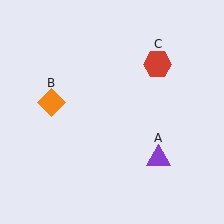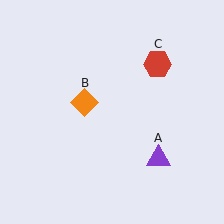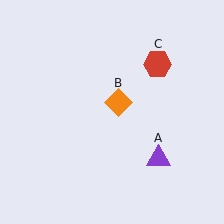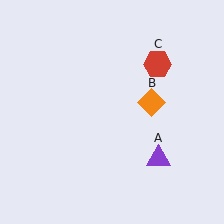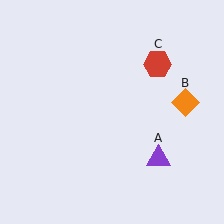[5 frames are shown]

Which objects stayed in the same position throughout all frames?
Purple triangle (object A) and red hexagon (object C) remained stationary.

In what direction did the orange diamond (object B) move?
The orange diamond (object B) moved right.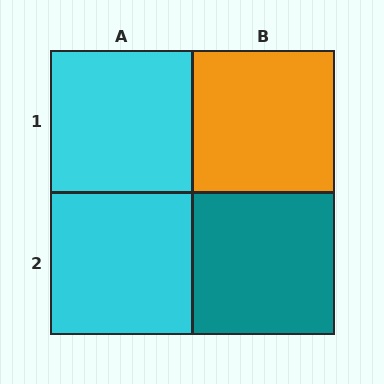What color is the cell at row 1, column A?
Cyan.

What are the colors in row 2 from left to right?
Cyan, teal.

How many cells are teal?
1 cell is teal.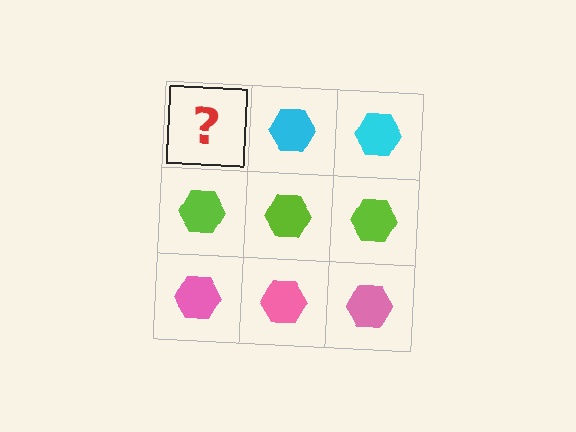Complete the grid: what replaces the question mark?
The question mark should be replaced with a cyan hexagon.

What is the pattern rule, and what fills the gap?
The rule is that each row has a consistent color. The gap should be filled with a cyan hexagon.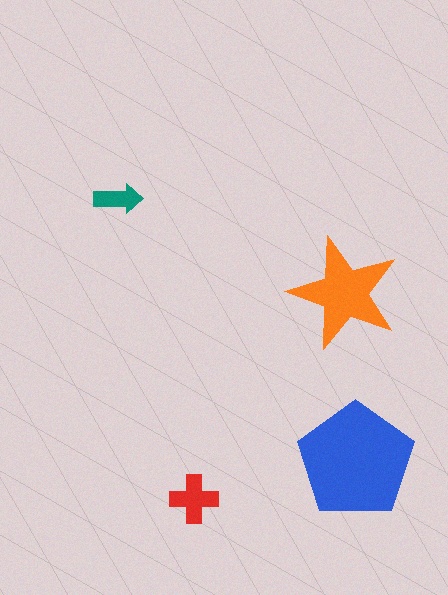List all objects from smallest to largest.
The teal arrow, the red cross, the orange star, the blue pentagon.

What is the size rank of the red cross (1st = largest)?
3rd.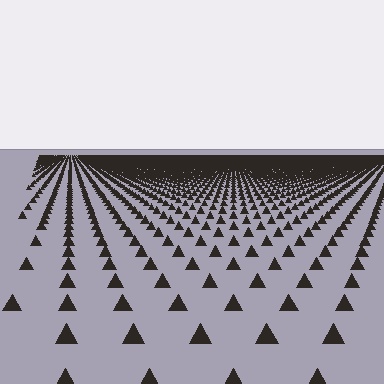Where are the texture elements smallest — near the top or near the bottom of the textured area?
Near the top.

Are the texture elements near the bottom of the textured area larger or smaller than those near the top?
Larger. Near the bottom, elements are closer to the viewer and appear at a bigger on-screen size.